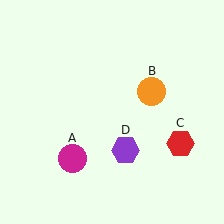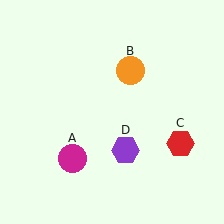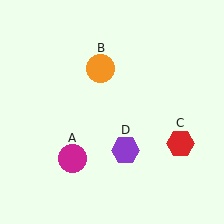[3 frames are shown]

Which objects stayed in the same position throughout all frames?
Magenta circle (object A) and red hexagon (object C) and purple hexagon (object D) remained stationary.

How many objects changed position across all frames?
1 object changed position: orange circle (object B).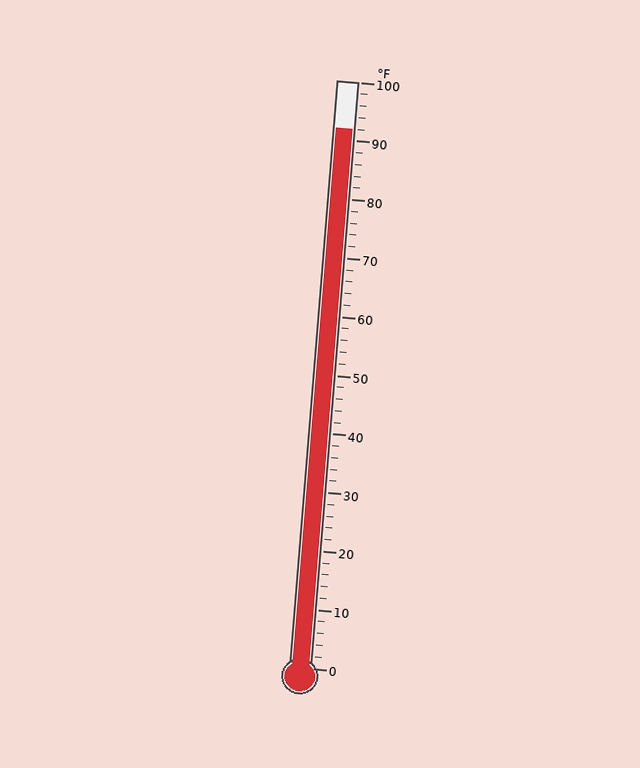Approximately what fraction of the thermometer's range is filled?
The thermometer is filled to approximately 90% of its range.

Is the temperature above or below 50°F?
The temperature is above 50°F.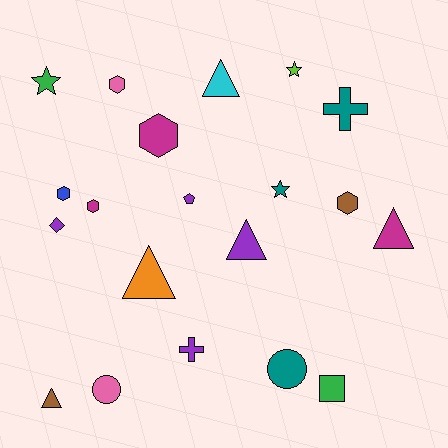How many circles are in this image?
There are 2 circles.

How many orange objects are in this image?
There is 1 orange object.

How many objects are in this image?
There are 20 objects.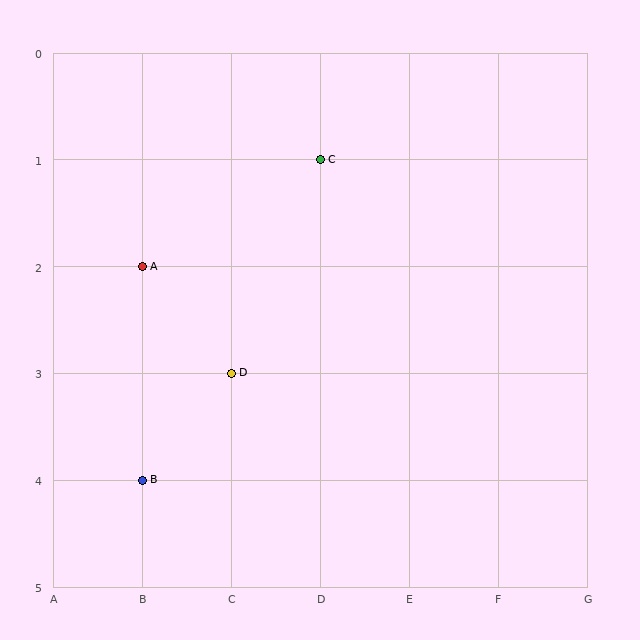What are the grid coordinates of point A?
Point A is at grid coordinates (B, 2).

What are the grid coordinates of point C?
Point C is at grid coordinates (D, 1).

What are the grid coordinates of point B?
Point B is at grid coordinates (B, 4).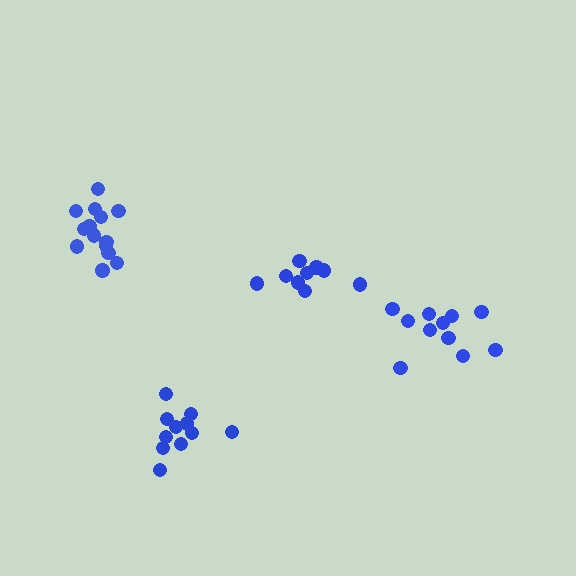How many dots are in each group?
Group 1: 11 dots, Group 2: 14 dots, Group 3: 11 dots, Group 4: 9 dots (45 total).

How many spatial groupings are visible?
There are 4 spatial groupings.